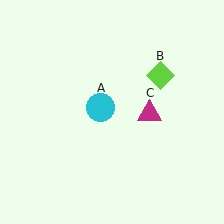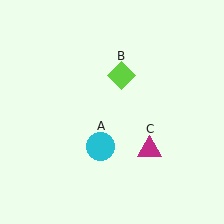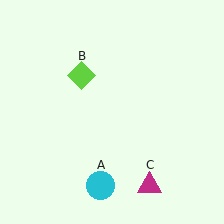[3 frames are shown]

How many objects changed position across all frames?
3 objects changed position: cyan circle (object A), lime diamond (object B), magenta triangle (object C).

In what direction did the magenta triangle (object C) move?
The magenta triangle (object C) moved down.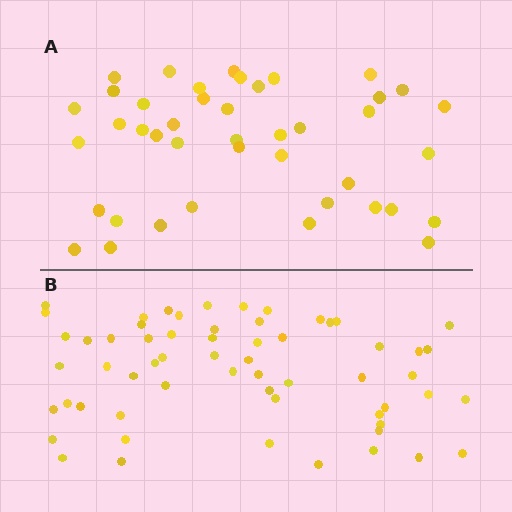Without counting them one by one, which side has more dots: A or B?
Region B (the bottom region) has more dots.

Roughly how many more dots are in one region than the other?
Region B has approximately 20 more dots than region A.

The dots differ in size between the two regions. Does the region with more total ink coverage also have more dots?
No. Region A has more total ink coverage because its dots are larger, but region B actually contains more individual dots. Total area can be misleading — the number of items is what matters here.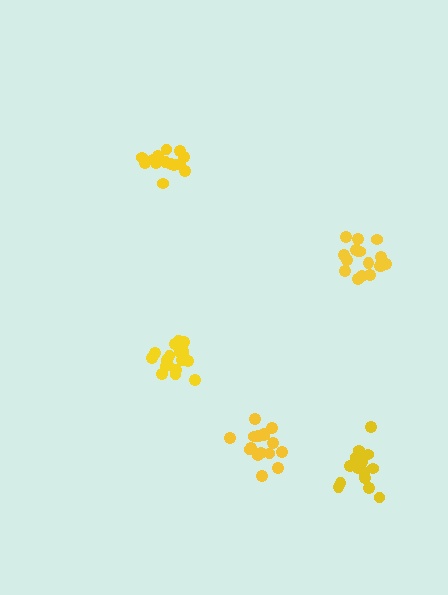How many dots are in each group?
Group 1: 14 dots, Group 2: 14 dots, Group 3: 18 dots, Group 4: 20 dots, Group 5: 17 dots (83 total).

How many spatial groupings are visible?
There are 5 spatial groupings.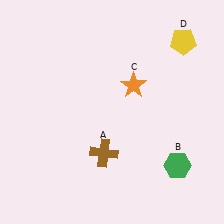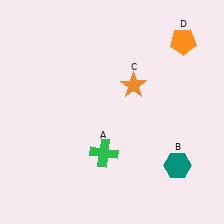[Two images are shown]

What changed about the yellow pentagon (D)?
In Image 1, D is yellow. In Image 2, it changed to orange.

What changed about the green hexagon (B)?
In Image 1, B is green. In Image 2, it changed to teal.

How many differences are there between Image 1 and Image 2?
There are 3 differences between the two images.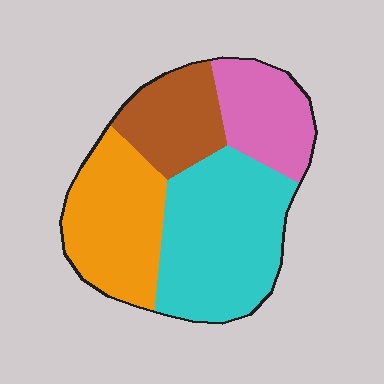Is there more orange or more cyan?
Cyan.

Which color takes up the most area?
Cyan, at roughly 40%.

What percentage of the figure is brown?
Brown takes up about one sixth (1/6) of the figure.